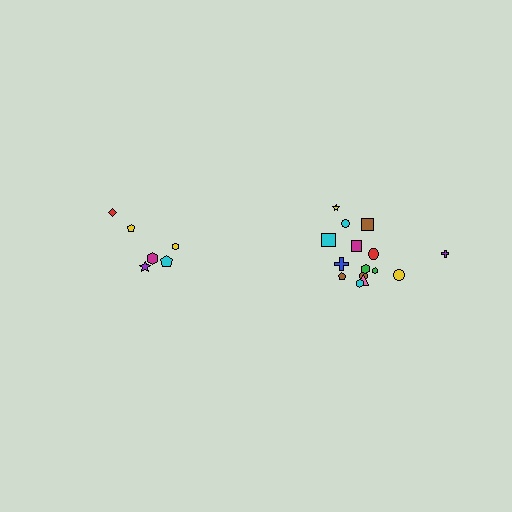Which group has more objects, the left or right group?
The right group.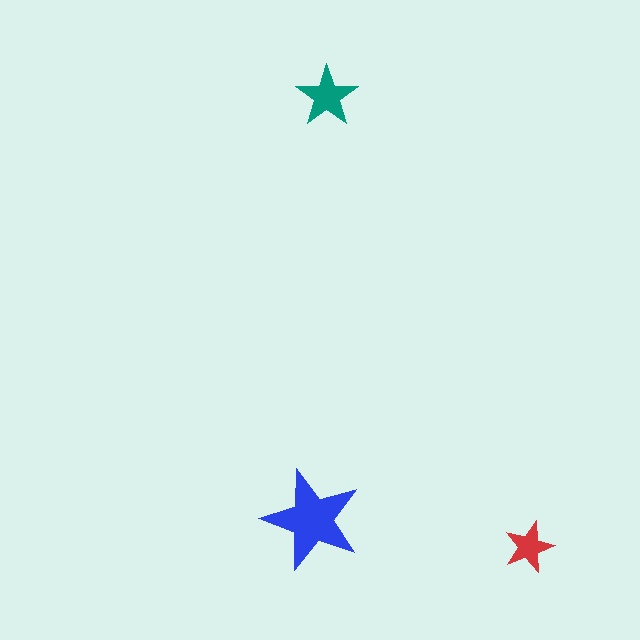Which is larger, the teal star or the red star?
The teal one.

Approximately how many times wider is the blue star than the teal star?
About 1.5 times wider.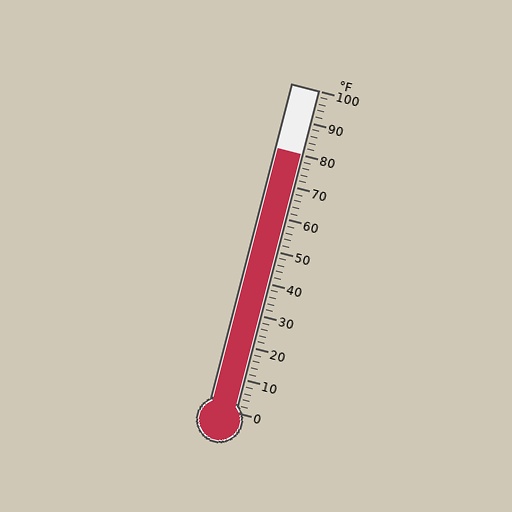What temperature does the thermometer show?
The thermometer shows approximately 80°F.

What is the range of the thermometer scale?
The thermometer scale ranges from 0°F to 100°F.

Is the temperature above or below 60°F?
The temperature is above 60°F.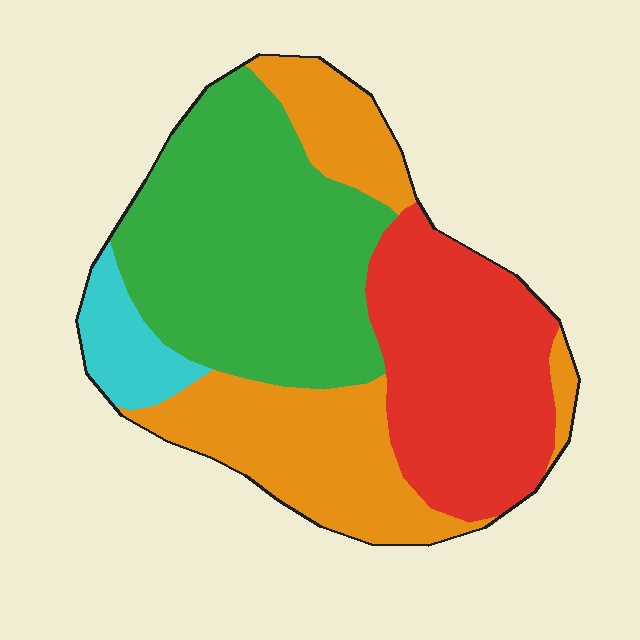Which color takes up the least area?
Cyan, at roughly 5%.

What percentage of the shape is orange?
Orange takes up between a quarter and a half of the shape.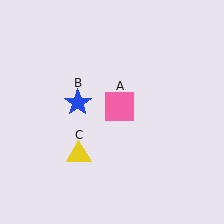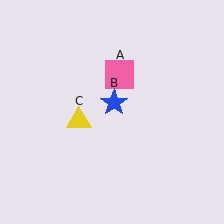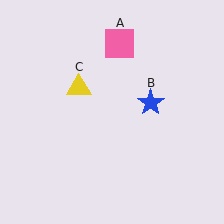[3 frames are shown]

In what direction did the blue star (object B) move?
The blue star (object B) moved right.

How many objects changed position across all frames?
3 objects changed position: pink square (object A), blue star (object B), yellow triangle (object C).